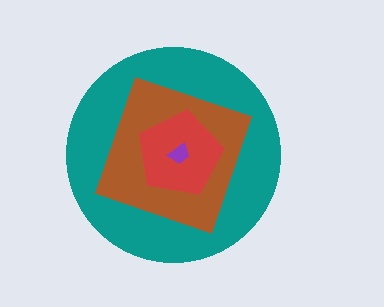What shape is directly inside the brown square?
The red pentagon.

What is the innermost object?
The purple trapezoid.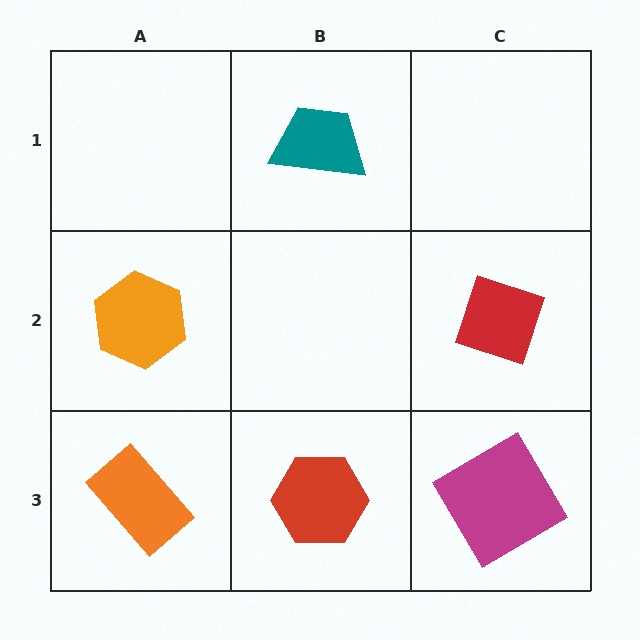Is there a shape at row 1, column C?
No, that cell is empty.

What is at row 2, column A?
An orange hexagon.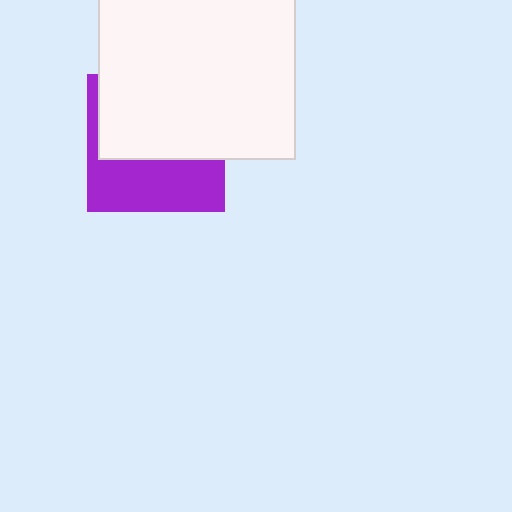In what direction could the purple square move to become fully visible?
The purple square could move down. That would shift it out from behind the white rectangle entirely.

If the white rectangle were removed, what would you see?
You would see the complete purple square.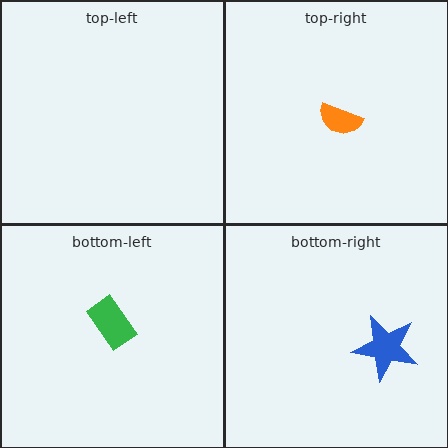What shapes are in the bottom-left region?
The green rectangle.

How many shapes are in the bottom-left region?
1.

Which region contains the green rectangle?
The bottom-left region.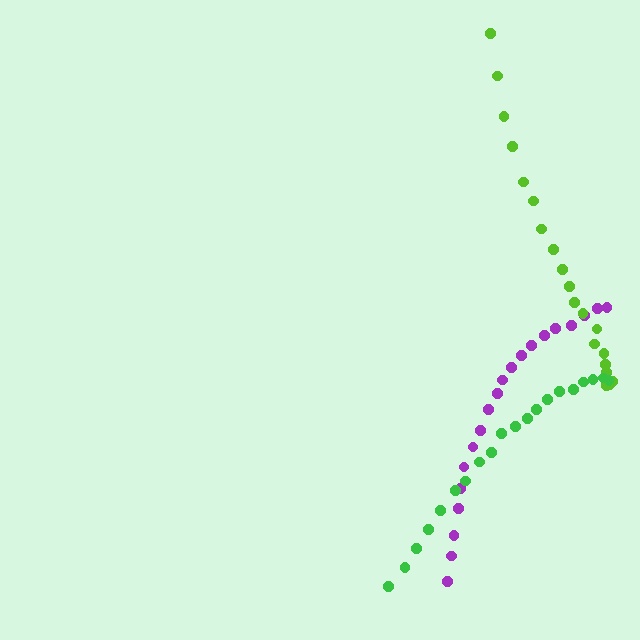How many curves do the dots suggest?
There are 3 distinct paths.